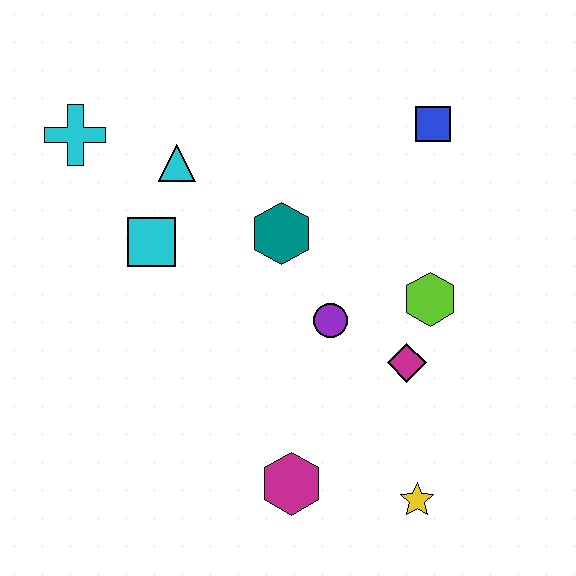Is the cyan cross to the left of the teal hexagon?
Yes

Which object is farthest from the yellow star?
The cyan cross is farthest from the yellow star.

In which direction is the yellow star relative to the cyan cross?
The yellow star is below the cyan cross.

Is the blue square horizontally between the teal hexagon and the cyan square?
No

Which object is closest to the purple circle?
The magenta diamond is closest to the purple circle.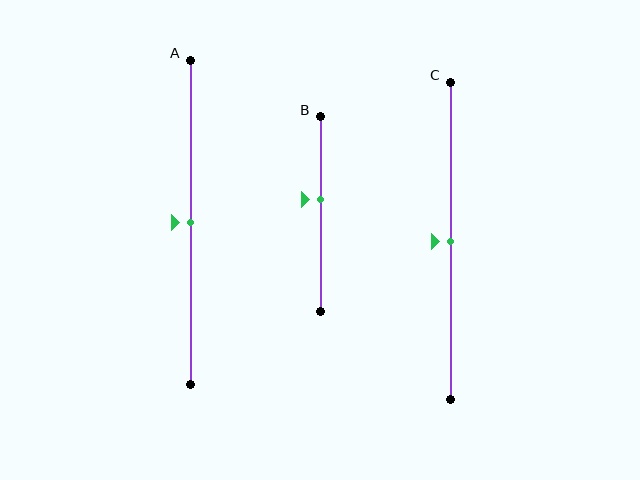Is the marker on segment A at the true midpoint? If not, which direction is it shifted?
Yes, the marker on segment A is at the true midpoint.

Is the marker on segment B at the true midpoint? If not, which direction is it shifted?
No, the marker on segment B is shifted upward by about 8% of the segment length.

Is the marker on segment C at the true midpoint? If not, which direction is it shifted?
Yes, the marker on segment C is at the true midpoint.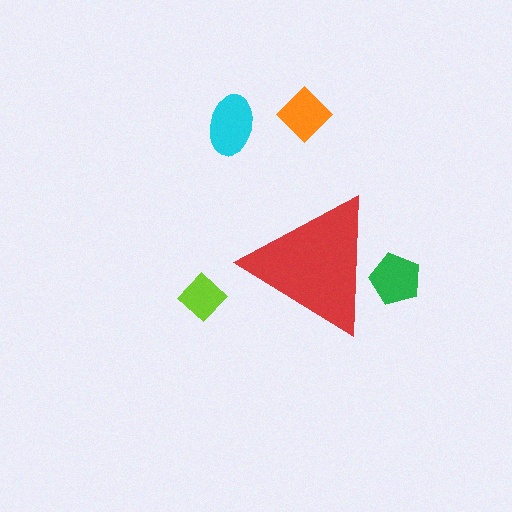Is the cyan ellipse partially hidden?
No, the cyan ellipse is fully visible.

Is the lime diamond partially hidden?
No, the lime diamond is fully visible.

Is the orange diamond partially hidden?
No, the orange diamond is fully visible.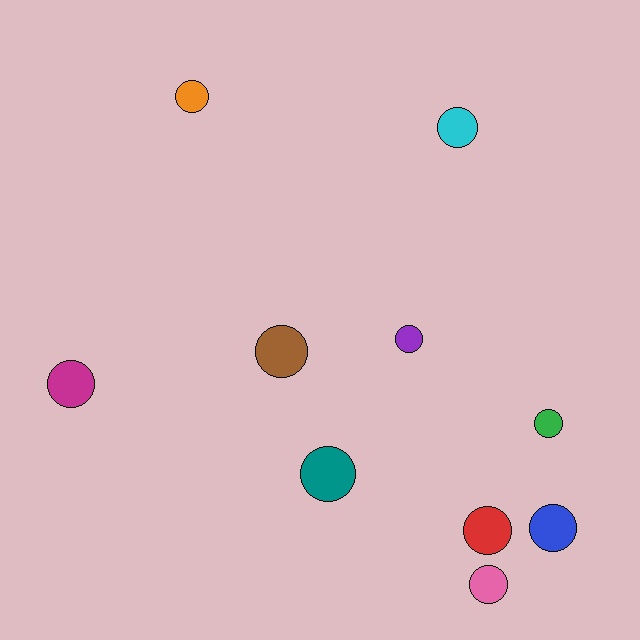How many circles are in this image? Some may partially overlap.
There are 10 circles.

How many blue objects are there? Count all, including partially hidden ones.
There is 1 blue object.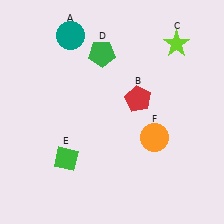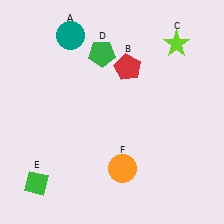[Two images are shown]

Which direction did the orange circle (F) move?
The orange circle (F) moved left.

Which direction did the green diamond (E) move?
The green diamond (E) moved left.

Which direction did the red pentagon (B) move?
The red pentagon (B) moved up.